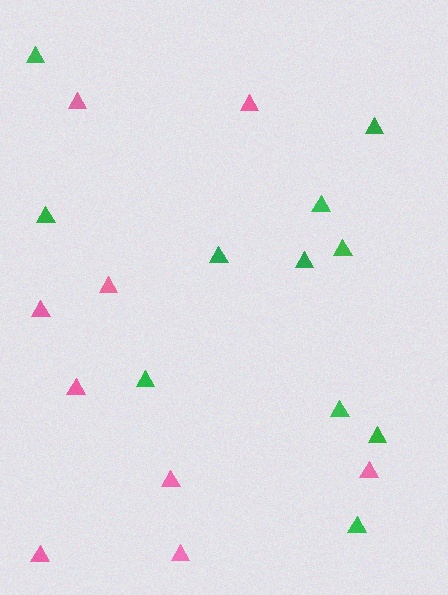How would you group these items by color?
There are 2 groups: one group of green triangles (11) and one group of pink triangles (9).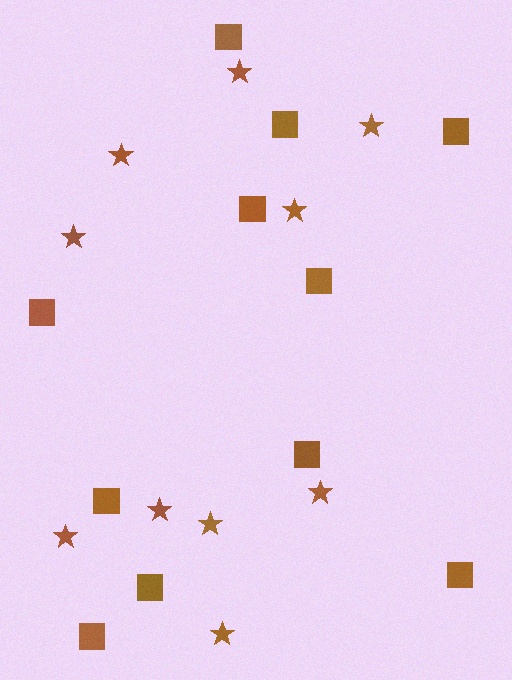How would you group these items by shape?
There are 2 groups: one group of stars (10) and one group of squares (11).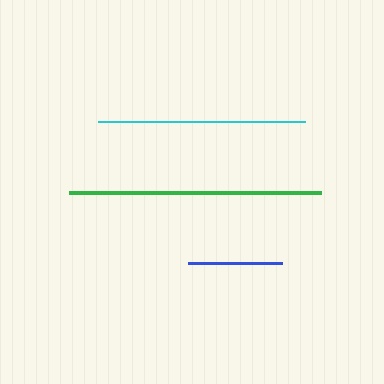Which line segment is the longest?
The green line is the longest at approximately 252 pixels.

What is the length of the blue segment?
The blue segment is approximately 94 pixels long.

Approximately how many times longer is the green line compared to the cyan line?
The green line is approximately 1.2 times the length of the cyan line.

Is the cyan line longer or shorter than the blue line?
The cyan line is longer than the blue line.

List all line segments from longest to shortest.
From longest to shortest: green, cyan, blue.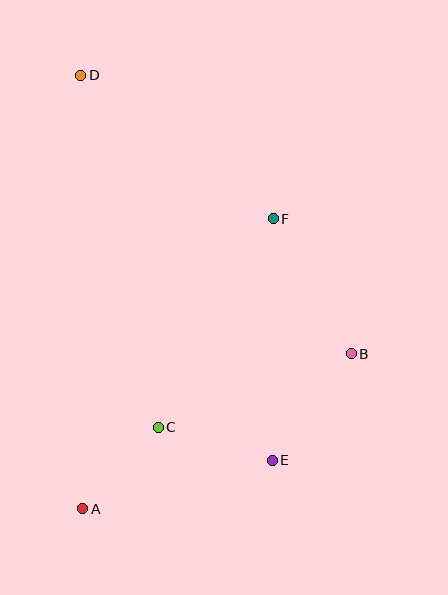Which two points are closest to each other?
Points A and C are closest to each other.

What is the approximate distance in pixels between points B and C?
The distance between B and C is approximately 206 pixels.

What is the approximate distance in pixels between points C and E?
The distance between C and E is approximately 119 pixels.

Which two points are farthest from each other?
Points A and D are farthest from each other.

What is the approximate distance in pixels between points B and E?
The distance between B and E is approximately 132 pixels.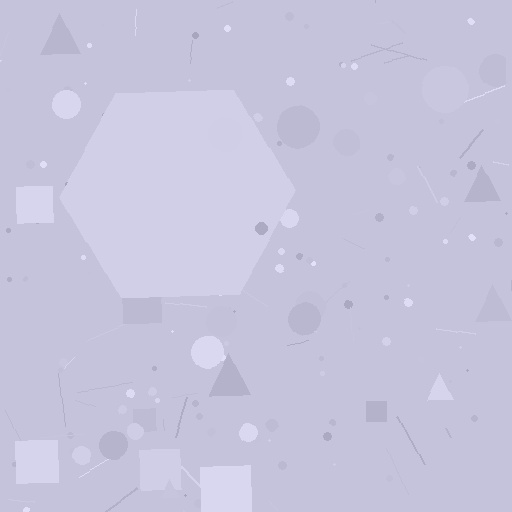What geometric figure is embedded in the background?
A hexagon is embedded in the background.